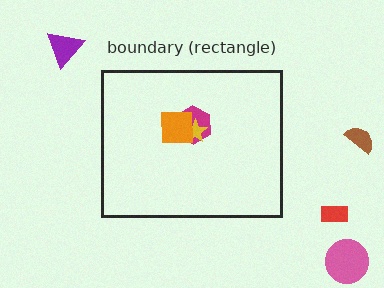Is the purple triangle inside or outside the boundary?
Outside.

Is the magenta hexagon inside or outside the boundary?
Inside.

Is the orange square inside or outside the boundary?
Inside.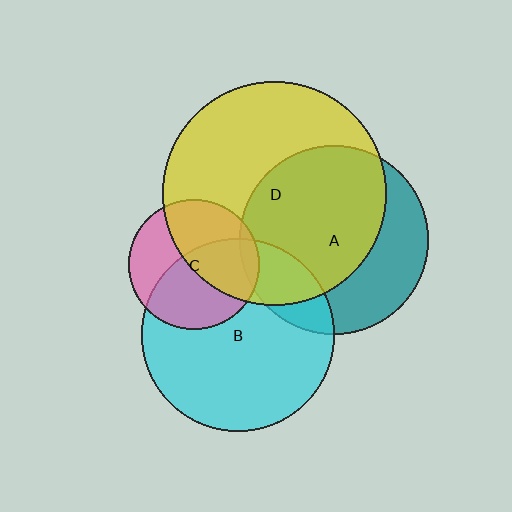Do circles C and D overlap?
Yes.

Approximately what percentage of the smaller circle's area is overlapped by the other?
Approximately 50%.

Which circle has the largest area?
Circle D (yellow).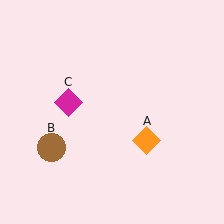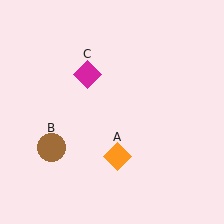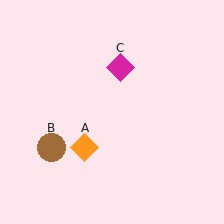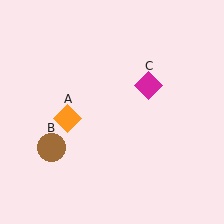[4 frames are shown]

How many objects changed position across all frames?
2 objects changed position: orange diamond (object A), magenta diamond (object C).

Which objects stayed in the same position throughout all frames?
Brown circle (object B) remained stationary.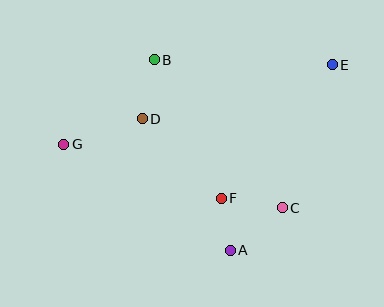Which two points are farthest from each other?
Points E and G are farthest from each other.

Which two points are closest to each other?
Points A and F are closest to each other.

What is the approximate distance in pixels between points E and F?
The distance between E and F is approximately 173 pixels.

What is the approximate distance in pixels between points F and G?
The distance between F and G is approximately 166 pixels.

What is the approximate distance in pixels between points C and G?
The distance between C and G is approximately 227 pixels.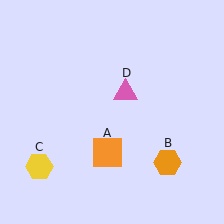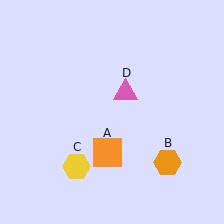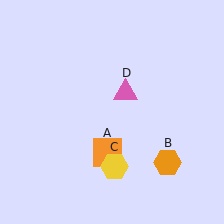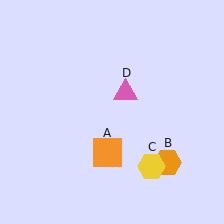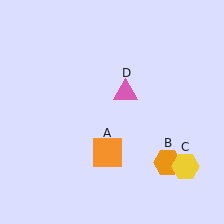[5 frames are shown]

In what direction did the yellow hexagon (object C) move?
The yellow hexagon (object C) moved right.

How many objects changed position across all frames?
1 object changed position: yellow hexagon (object C).